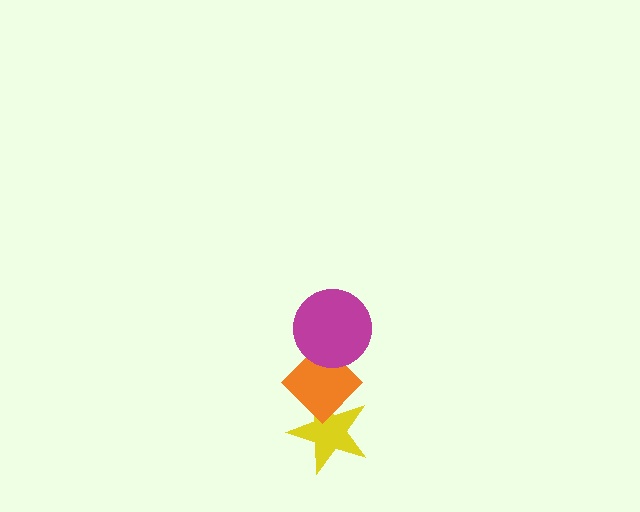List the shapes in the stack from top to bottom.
From top to bottom: the magenta circle, the orange diamond, the yellow star.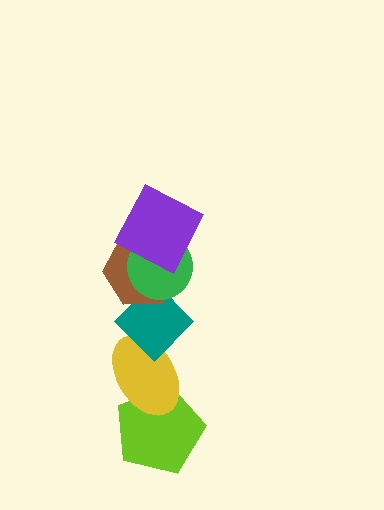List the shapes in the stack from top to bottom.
From top to bottom: the purple square, the green circle, the brown hexagon, the teal diamond, the yellow ellipse, the lime pentagon.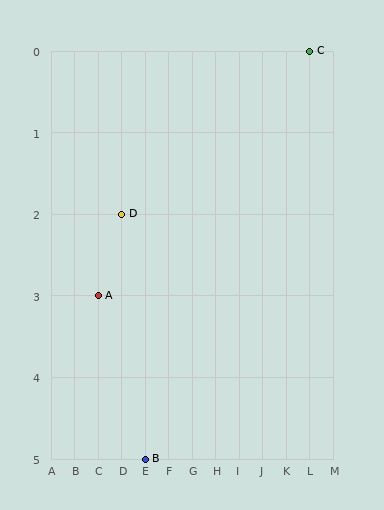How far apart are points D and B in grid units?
Points D and B are 1 column and 3 rows apart (about 3.2 grid units diagonally).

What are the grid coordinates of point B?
Point B is at grid coordinates (E, 5).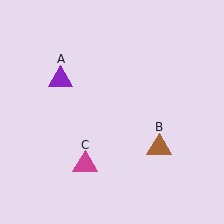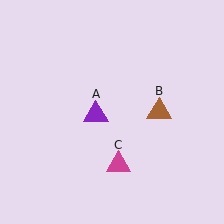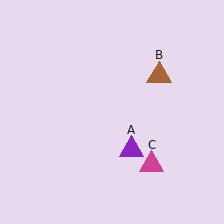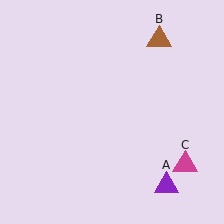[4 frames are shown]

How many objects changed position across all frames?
3 objects changed position: purple triangle (object A), brown triangle (object B), magenta triangle (object C).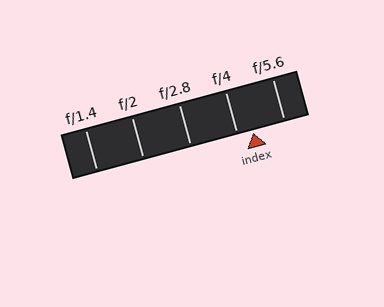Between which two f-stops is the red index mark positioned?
The index mark is between f/4 and f/5.6.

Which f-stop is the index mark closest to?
The index mark is closest to f/4.